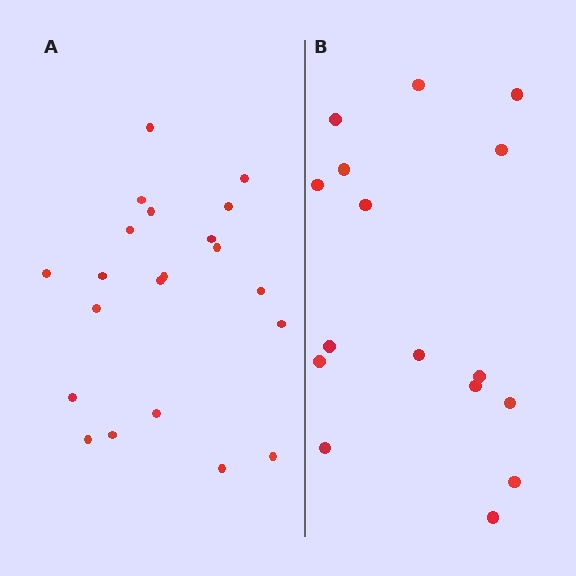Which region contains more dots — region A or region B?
Region A (the left region) has more dots.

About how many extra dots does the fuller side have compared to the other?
Region A has about 5 more dots than region B.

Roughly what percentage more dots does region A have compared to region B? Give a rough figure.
About 30% more.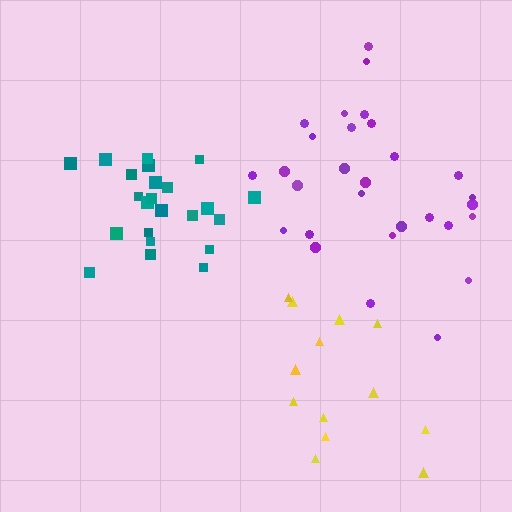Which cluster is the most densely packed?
Teal.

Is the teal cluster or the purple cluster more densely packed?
Teal.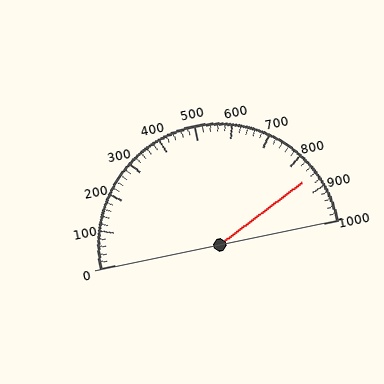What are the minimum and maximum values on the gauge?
The gauge ranges from 0 to 1000.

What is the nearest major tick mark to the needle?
The nearest major tick mark is 900.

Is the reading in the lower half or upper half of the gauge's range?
The reading is in the upper half of the range (0 to 1000).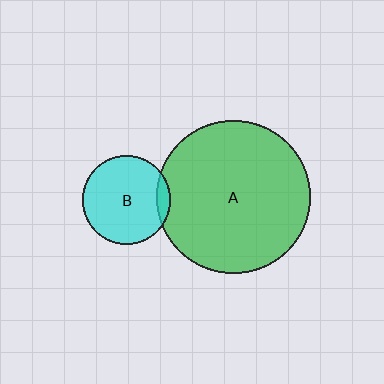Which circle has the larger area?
Circle A (green).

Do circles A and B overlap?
Yes.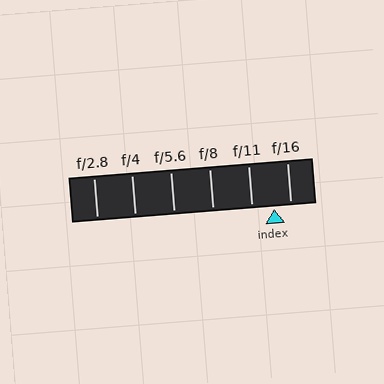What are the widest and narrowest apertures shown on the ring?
The widest aperture shown is f/2.8 and the narrowest is f/16.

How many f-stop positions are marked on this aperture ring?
There are 6 f-stop positions marked.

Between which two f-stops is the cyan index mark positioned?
The index mark is between f/11 and f/16.